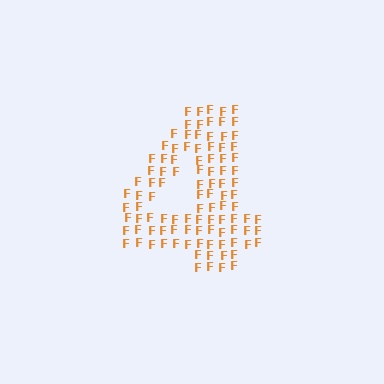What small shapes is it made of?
It is made of small letter F's.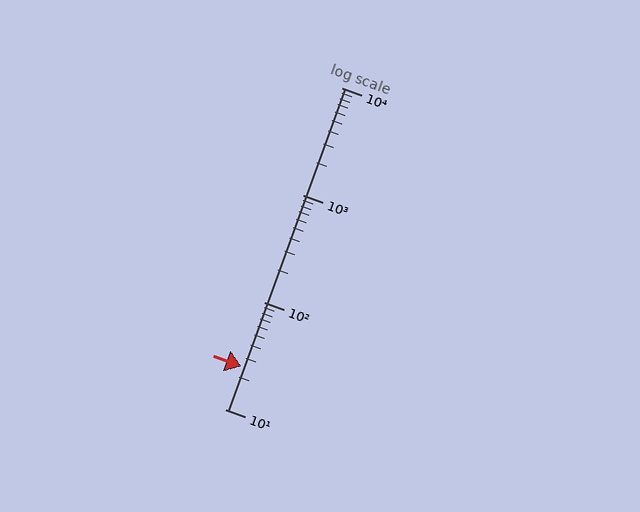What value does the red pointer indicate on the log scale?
The pointer indicates approximately 25.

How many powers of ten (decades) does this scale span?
The scale spans 3 decades, from 10 to 10000.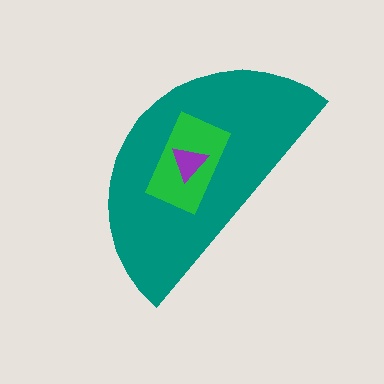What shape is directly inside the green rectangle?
The purple triangle.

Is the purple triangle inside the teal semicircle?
Yes.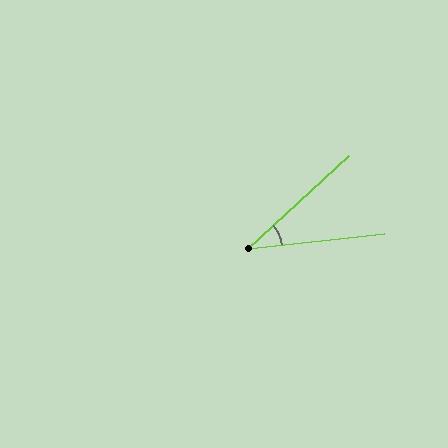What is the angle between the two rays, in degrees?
Approximately 36 degrees.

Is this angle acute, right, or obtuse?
It is acute.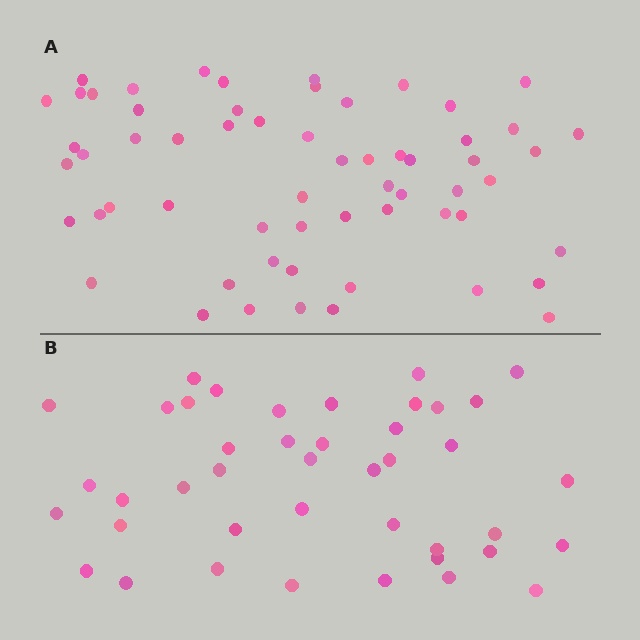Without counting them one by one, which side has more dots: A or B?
Region A (the top region) has more dots.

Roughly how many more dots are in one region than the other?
Region A has approximately 20 more dots than region B.